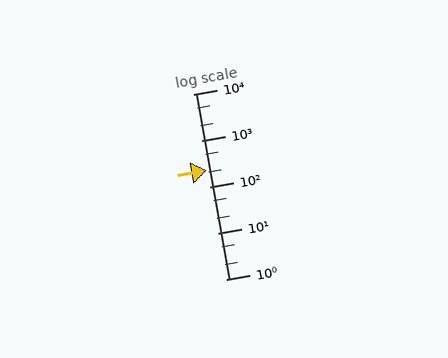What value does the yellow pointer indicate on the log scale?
The pointer indicates approximately 220.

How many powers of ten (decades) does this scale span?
The scale spans 4 decades, from 1 to 10000.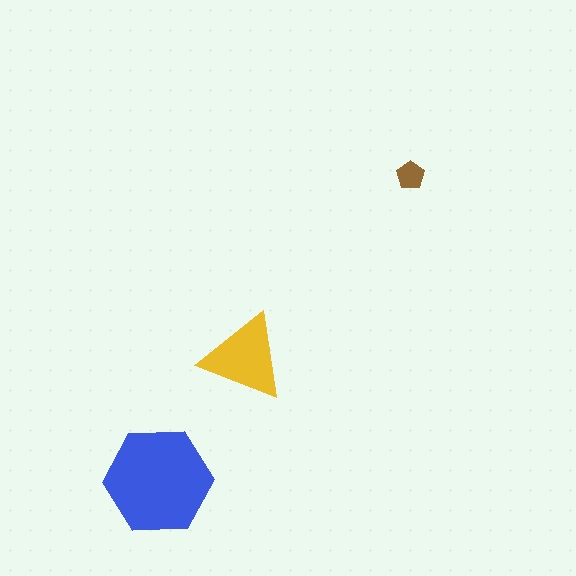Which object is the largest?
The blue hexagon.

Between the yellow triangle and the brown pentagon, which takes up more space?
The yellow triangle.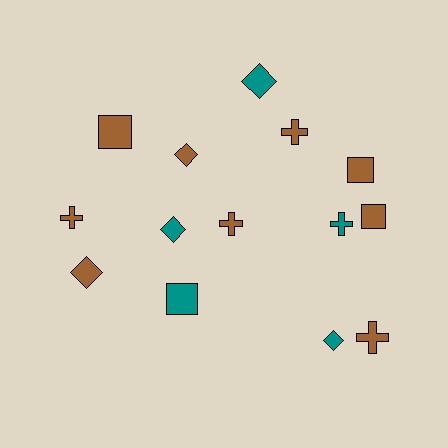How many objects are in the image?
There are 14 objects.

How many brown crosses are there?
There are 4 brown crosses.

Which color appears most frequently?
Brown, with 9 objects.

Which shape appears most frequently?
Cross, with 5 objects.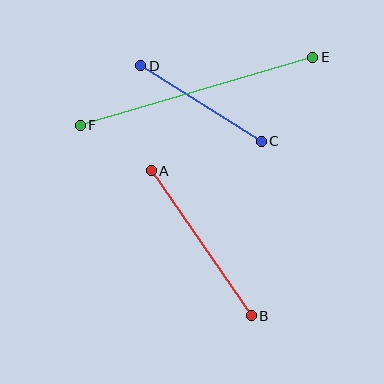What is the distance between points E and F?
The distance is approximately 242 pixels.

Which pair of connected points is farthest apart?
Points E and F are farthest apart.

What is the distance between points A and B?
The distance is approximately 176 pixels.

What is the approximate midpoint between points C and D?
The midpoint is at approximately (201, 104) pixels.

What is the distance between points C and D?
The distance is approximately 142 pixels.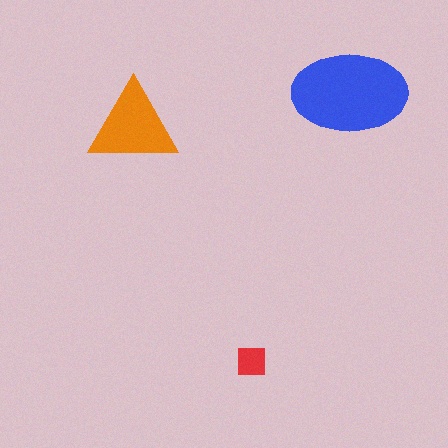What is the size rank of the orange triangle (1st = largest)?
2nd.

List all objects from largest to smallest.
The blue ellipse, the orange triangle, the red square.